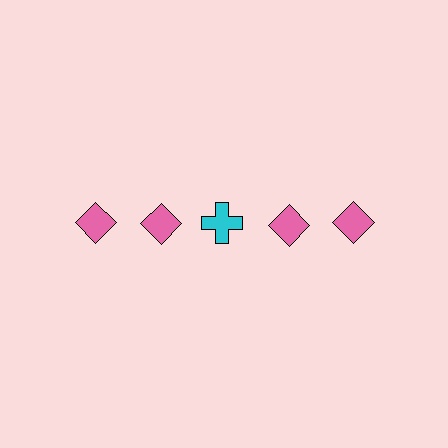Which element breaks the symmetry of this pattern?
The cyan cross in the top row, center column breaks the symmetry. All other shapes are pink diamonds.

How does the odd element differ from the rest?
It differs in both color (cyan instead of pink) and shape (cross instead of diamond).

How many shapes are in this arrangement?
There are 5 shapes arranged in a grid pattern.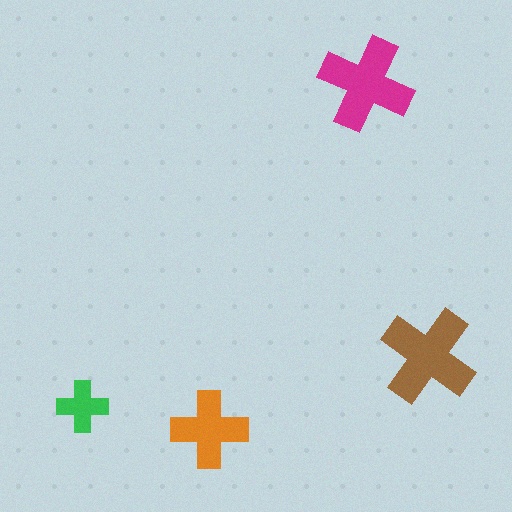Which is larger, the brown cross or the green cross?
The brown one.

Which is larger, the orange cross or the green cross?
The orange one.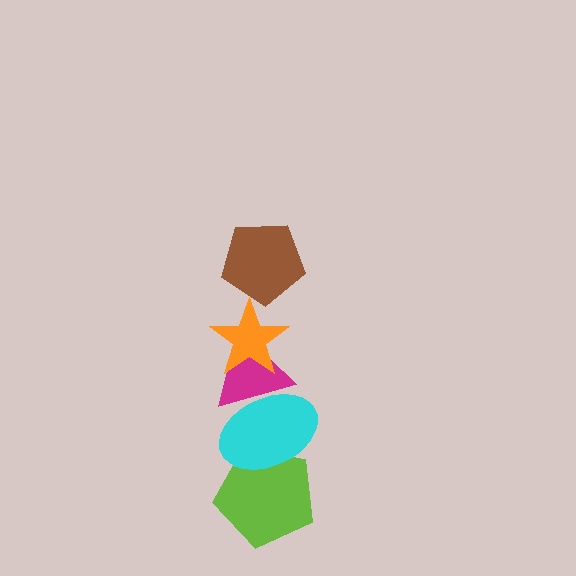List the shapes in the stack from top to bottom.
From top to bottom: the brown pentagon, the orange star, the magenta triangle, the cyan ellipse, the lime pentagon.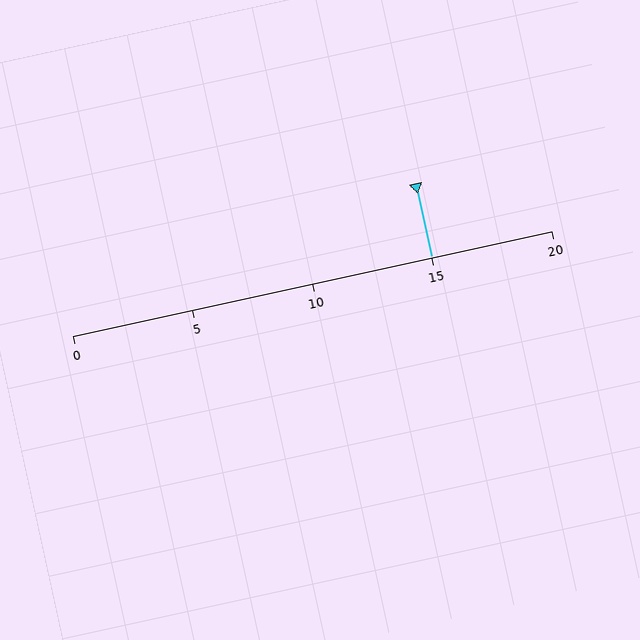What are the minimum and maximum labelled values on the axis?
The axis runs from 0 to 20.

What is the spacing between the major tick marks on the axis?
The major ticks are spaced 5 apart.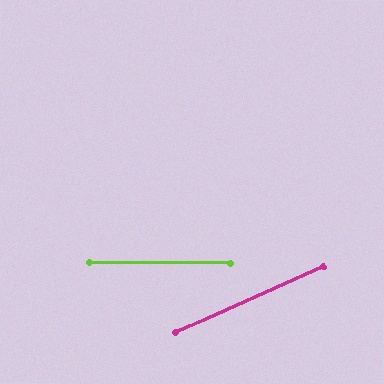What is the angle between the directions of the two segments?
Approximately 24 degrees.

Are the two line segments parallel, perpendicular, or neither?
Neither parallel nor perpendicular — they differ by about 24°.